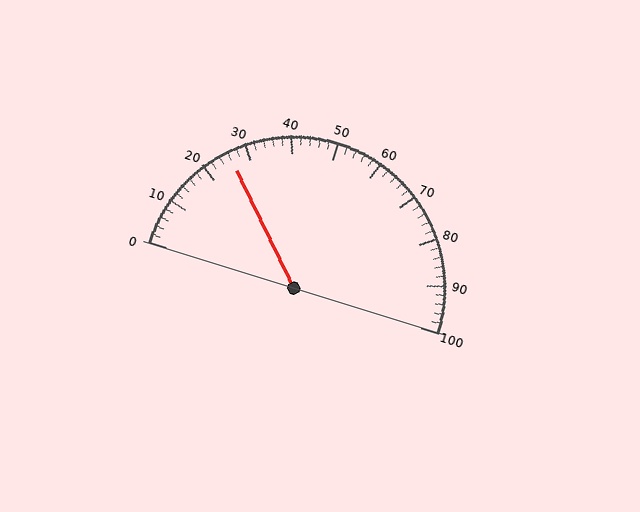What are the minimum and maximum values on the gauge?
The gauge ranges from 0 to 100.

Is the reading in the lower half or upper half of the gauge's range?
The reading is in the lower half of the range (0 to 100).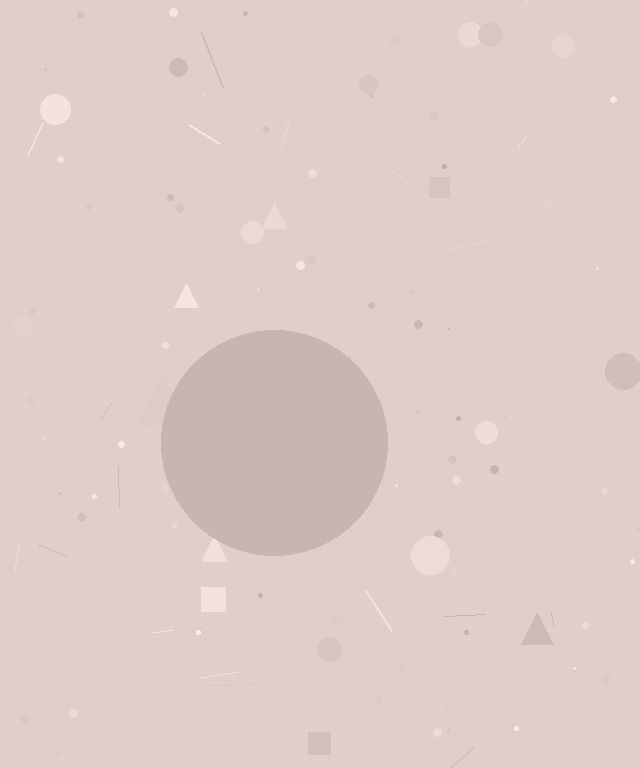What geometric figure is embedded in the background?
A circle is embedded in the background.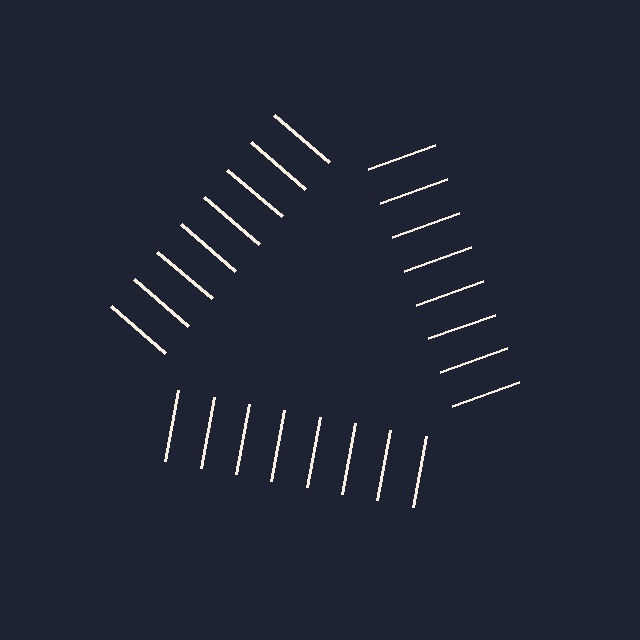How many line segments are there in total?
24 — 8 along each of the 3 edges.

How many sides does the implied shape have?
3 sides — the line-ends trace a triangle.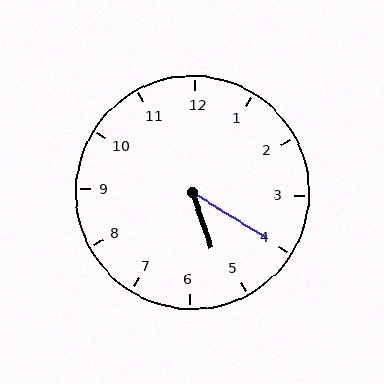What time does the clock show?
5:20.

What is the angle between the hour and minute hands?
Approximately 40 degrees.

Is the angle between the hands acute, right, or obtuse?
It is acute.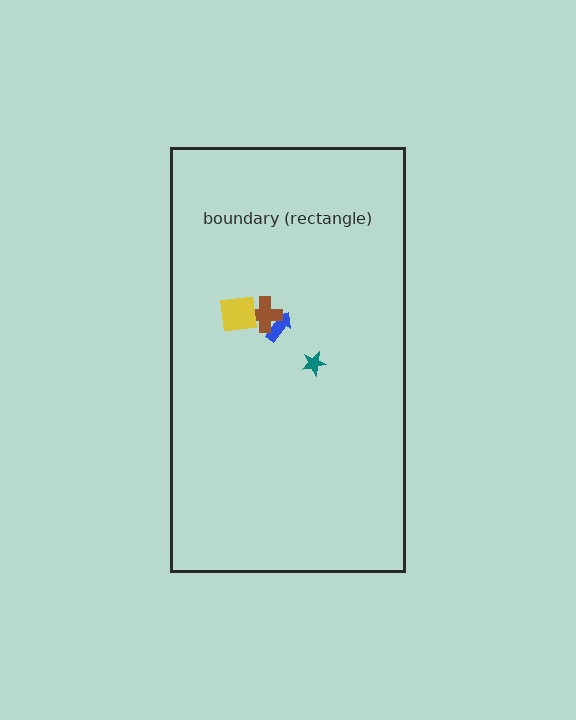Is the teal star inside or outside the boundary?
Inside.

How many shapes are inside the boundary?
4 inside, 0 outside.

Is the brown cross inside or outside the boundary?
Inside.